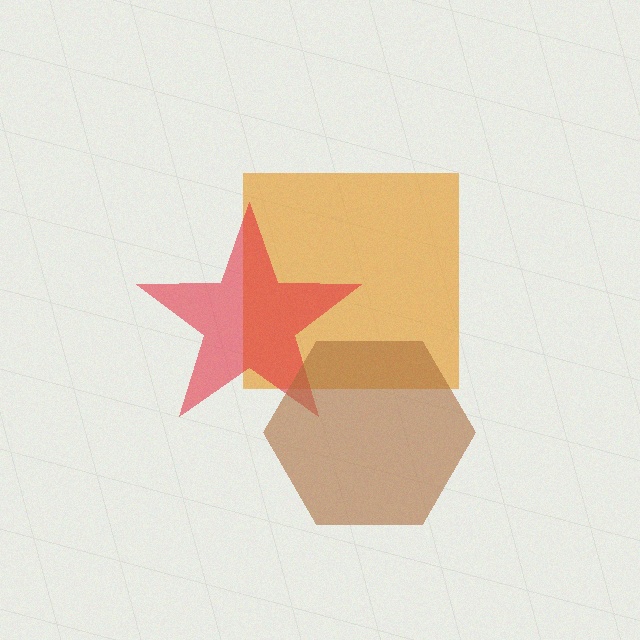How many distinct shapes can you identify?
There are 3 distinct shapes: an orange square, a red star, a brown hexagon.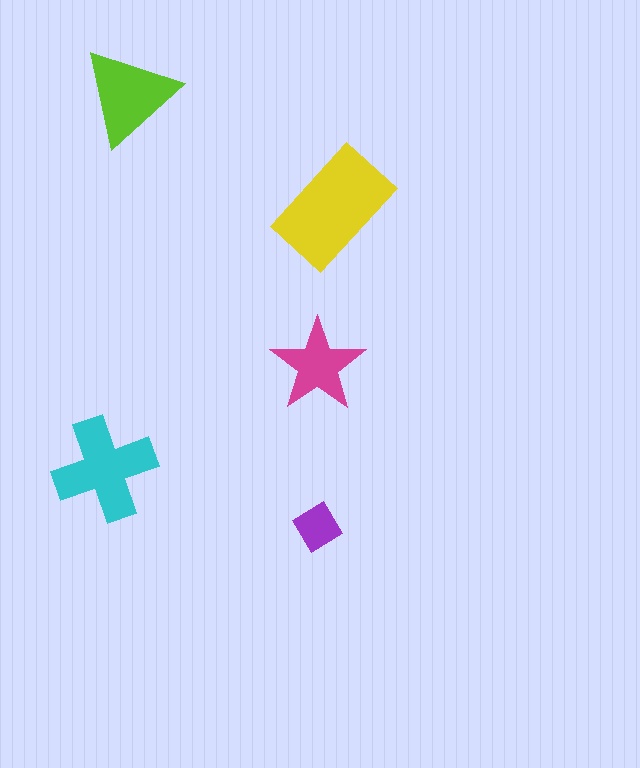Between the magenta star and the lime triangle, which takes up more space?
The lime triangle.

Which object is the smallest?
The purple diamond.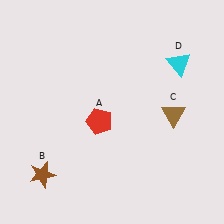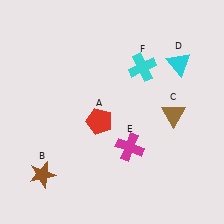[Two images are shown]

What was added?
A magenta cross (E), a cyan cross (F) were added in Image 2.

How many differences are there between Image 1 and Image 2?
There are 2 differences between the two images.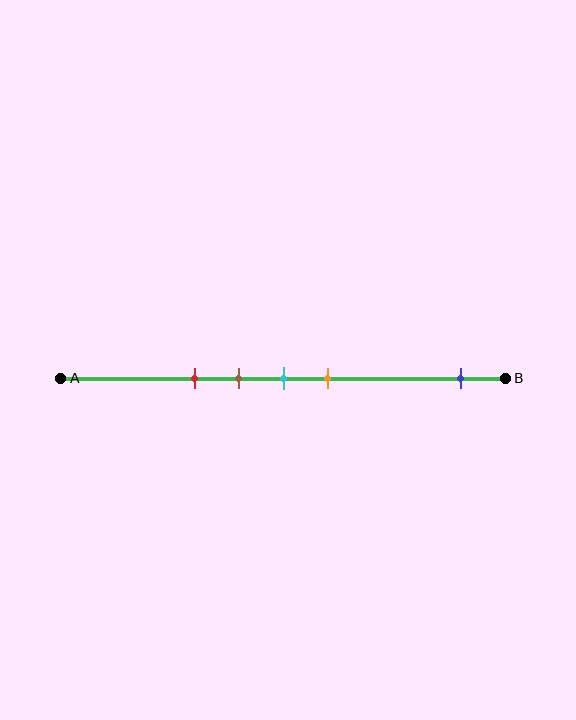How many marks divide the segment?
There are 5 marks dividing the segment.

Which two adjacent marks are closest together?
The brown and cyan marks are the closest adjacent pair.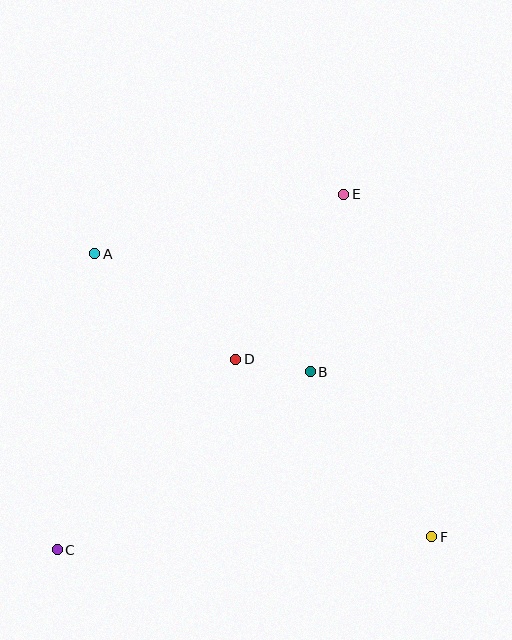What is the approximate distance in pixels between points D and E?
The distance between D and E is approximately 197 pixels.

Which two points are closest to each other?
Points B and D are closest to each other.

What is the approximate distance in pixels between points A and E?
The distance between A and E is approximately 256 pixels.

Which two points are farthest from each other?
Points C and E are farthest from each other.